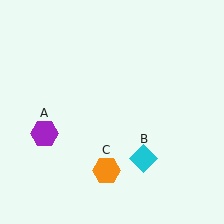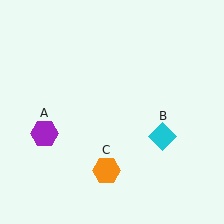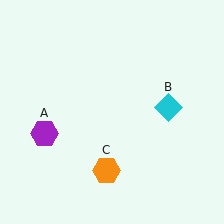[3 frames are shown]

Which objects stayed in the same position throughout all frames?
Purple hexagon (object A) and orange hexagon (object C) remained stationary.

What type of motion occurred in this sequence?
The cyan diamond (object B) rotated counterclockwise around the center of the scene.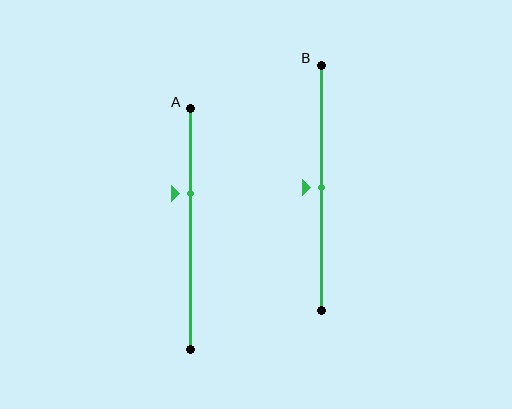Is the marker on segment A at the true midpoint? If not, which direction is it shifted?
No, the marker on segment A is shifted upward by about 15% of the segment length.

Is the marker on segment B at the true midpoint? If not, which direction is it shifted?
Yes, the marker on segment B is at the true midpoint.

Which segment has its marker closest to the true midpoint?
Segment B has its marker closest to the true midpoint.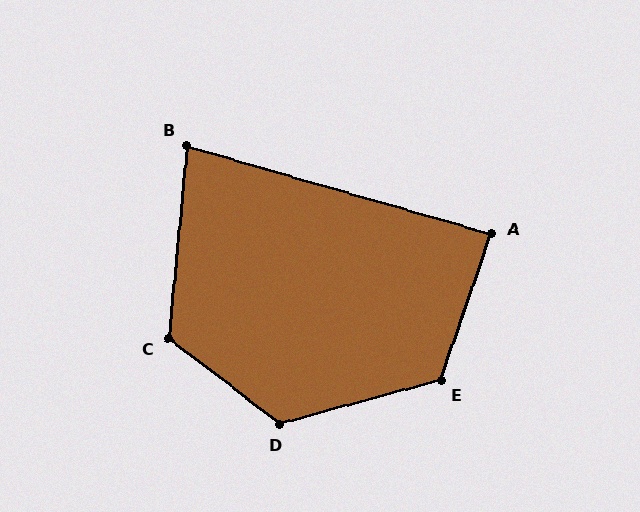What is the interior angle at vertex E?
Approximately 125 degrees (obtuse).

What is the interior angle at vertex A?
Approximately 87 degrees (approximately right).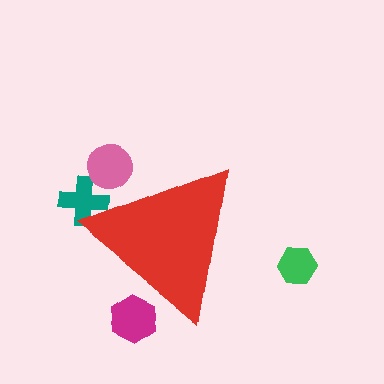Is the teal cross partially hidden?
Yes, the teal cross is partially hidden behind the red triangle.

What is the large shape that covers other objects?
A red triangle.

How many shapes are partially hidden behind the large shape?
3 shapes are partially hidden.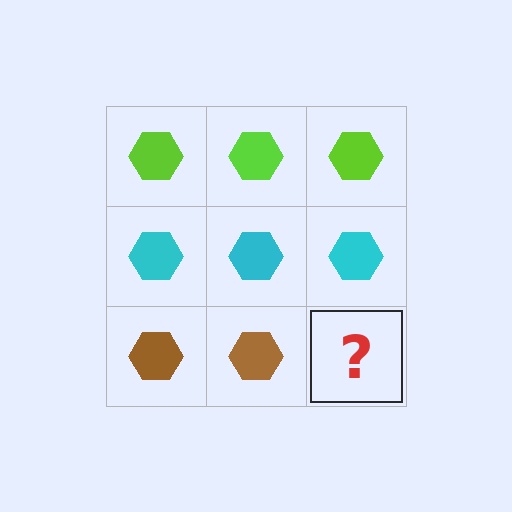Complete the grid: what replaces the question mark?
The question mark should be replaced with a brown hexagon.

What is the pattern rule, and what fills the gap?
The rule is that each row has a consistent color. The gap should be filled with a brown hexagon.